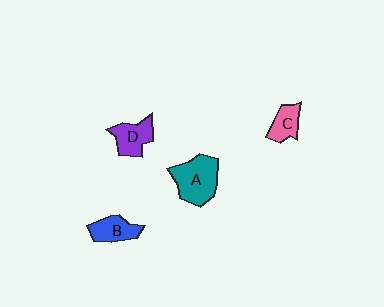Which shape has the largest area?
Shape A (teal).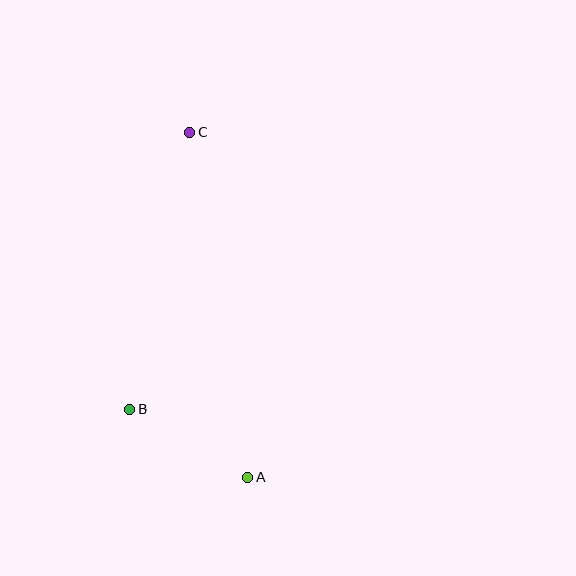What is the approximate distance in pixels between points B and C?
The distance between B and C is approximately 283 pixels.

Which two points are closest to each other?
Points A and B are closest to each other.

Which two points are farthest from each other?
Points A and C are farthest from each other.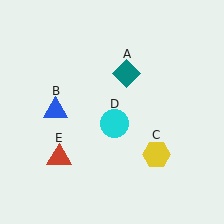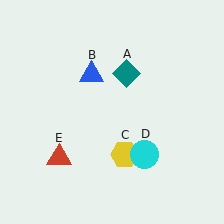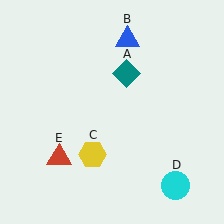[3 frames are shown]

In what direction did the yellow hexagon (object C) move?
The yellow hexagon (object C) moved left.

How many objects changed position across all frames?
3 objects changed position: blue triangle (object B), yellow hexagon (object C), cyan circle (object D).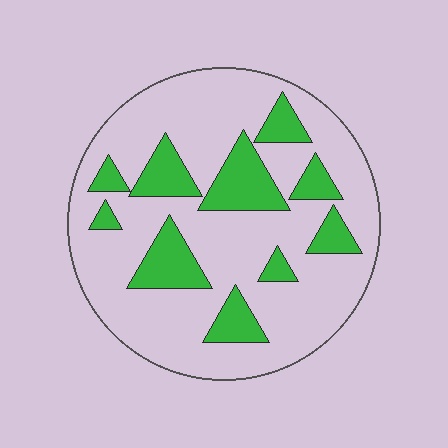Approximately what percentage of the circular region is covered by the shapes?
Approximately 25%.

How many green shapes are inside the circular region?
10.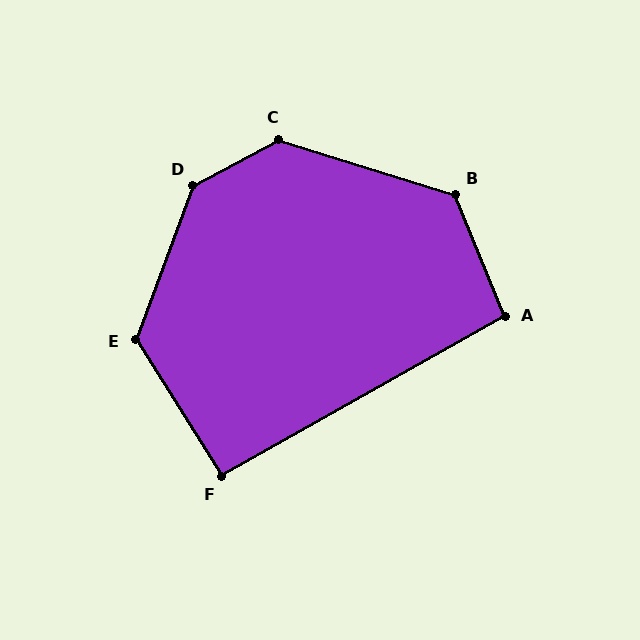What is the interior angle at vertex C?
Approximately 135 degrees (obtuse).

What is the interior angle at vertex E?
Approximately 128 degrees (obtuse).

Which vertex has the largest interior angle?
D, at approximately 139 degrees.